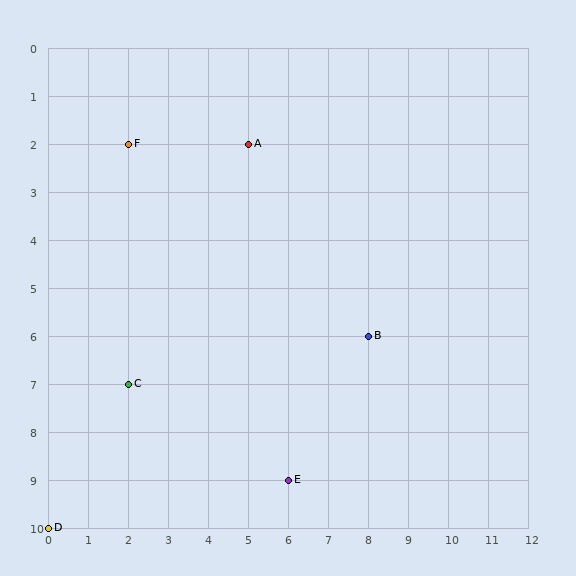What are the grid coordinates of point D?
Point D is at grid coordinates (0, 10).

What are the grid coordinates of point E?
Point E is at grid coordinates (6, 9).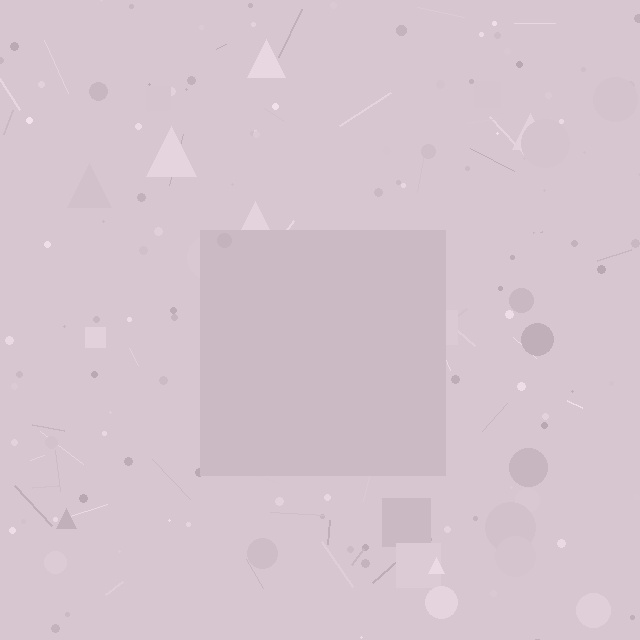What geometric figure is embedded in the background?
A square is embedded in the background.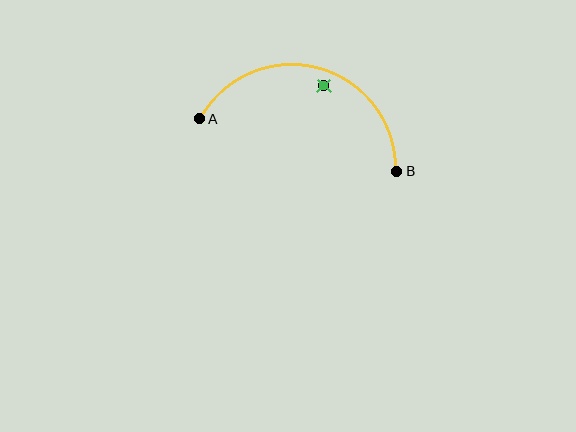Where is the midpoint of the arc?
The arc midpoint is the point on the curve farthest from the straight line joining A and B. It sits above that line.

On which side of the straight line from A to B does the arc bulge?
The arc bulges above the straight line connecting A and B.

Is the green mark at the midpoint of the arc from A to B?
No — the green mark does not lie on the arc at all. It sits slightly inside the curve.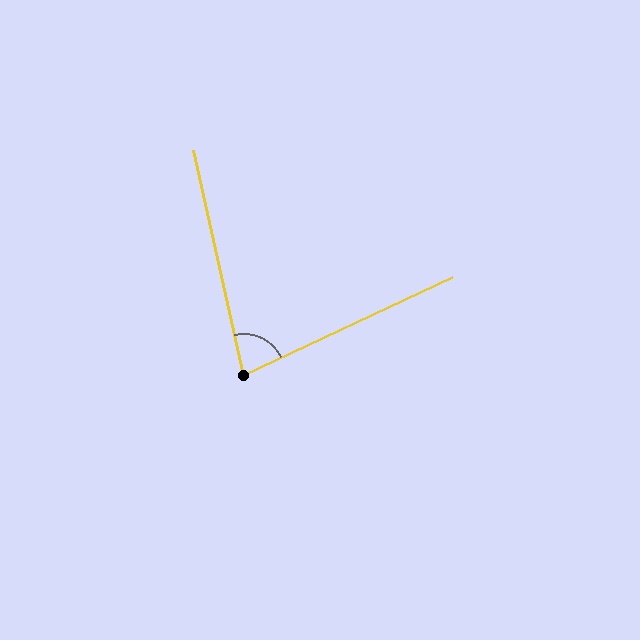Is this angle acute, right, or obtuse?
It is acute.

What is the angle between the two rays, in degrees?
Approximately 77 degrees.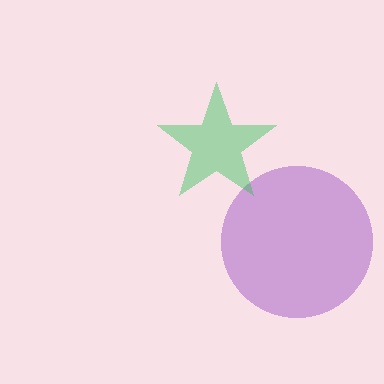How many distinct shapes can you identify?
There are 2 distinct shapes: a purple circle, a green star.